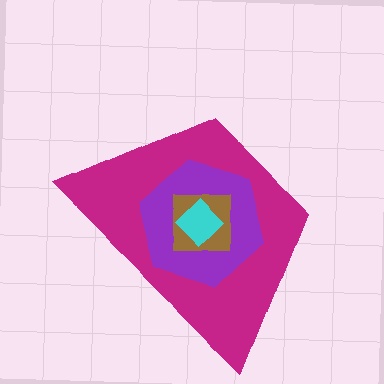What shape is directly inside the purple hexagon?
The brown square.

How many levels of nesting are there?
4.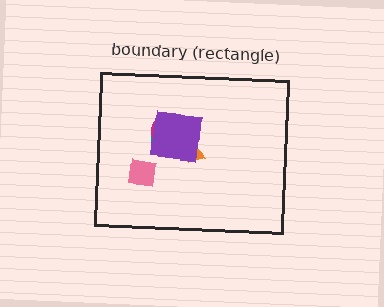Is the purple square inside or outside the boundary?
Inside.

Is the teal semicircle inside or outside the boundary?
Inside.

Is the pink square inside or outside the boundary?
Inside.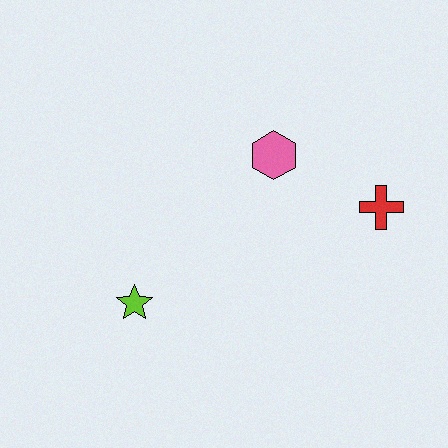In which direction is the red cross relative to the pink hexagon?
The red cross is to the right of the pink hexagon.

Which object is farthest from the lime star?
The red cross is farthest from the lime star.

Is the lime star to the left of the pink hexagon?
Yes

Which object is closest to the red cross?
The pink hexagon is closest to the red cross.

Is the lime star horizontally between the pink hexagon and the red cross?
No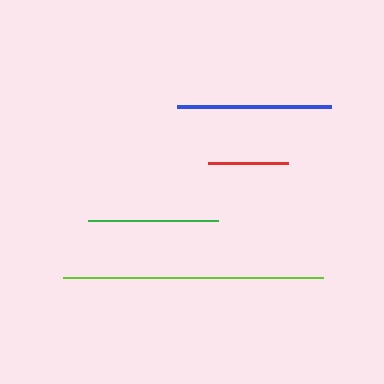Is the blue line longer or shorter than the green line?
The blue line is longer than the green line.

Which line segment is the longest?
The lime line is the longest at approximately 259 pixels.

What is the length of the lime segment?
The lime segment is approximately 259 pixels long.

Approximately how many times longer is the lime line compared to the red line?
The lime line is approximately 3.3 times the length of the red line.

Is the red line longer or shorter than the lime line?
The lime line is longer than the red line.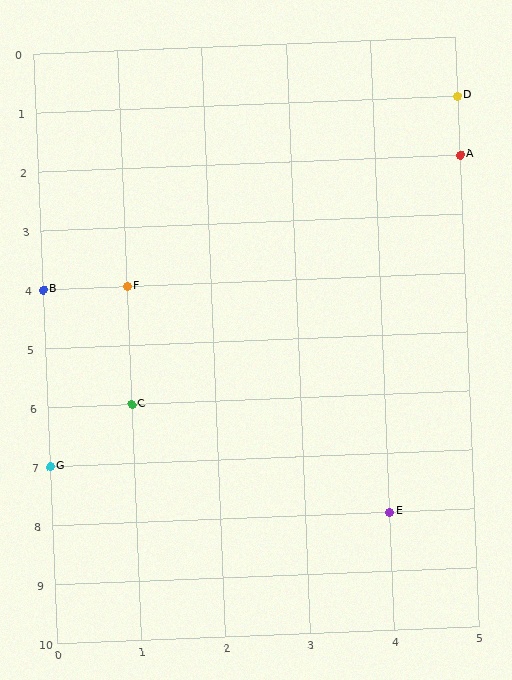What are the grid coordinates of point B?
Point B is at grid coordinates (0, 4).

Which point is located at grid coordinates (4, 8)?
Point E is at (4, 8).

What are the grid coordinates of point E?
Point E is at grid coordinates (4, 8).